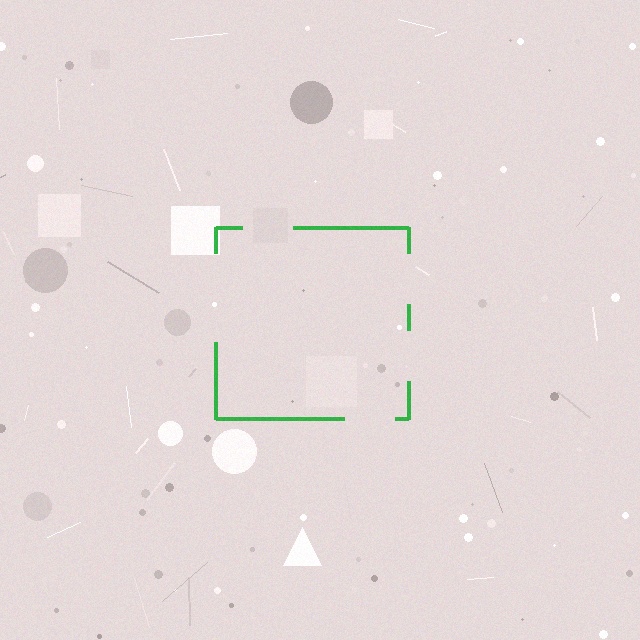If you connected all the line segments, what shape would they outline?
They would outline a square.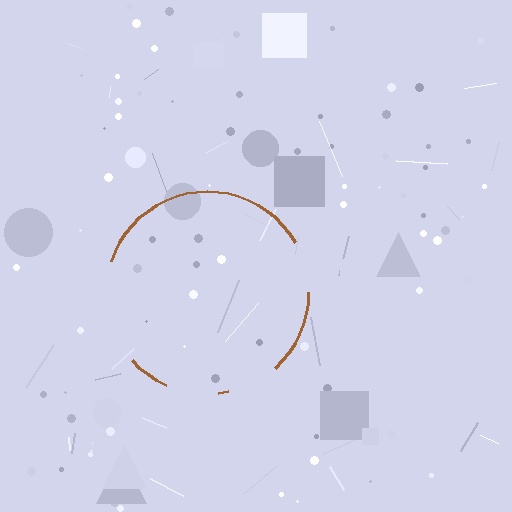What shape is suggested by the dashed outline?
The dashed outline suggests a circle.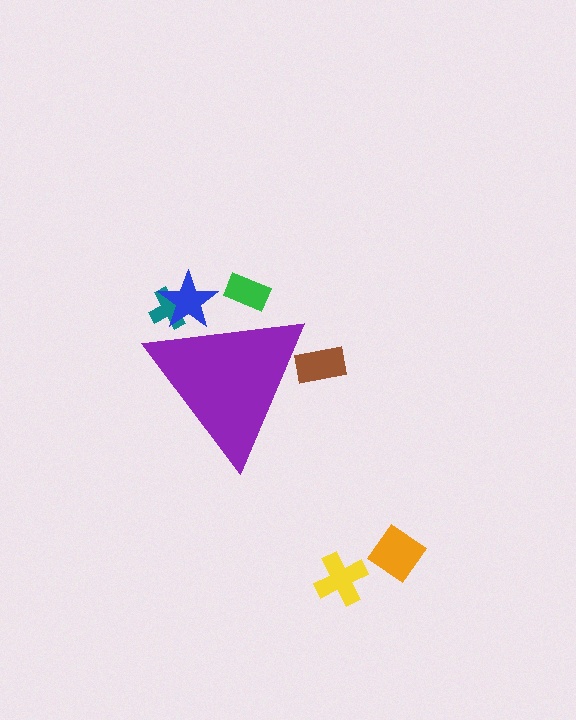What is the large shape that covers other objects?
A purple triangle.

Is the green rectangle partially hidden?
Yes, the green rectangle is partially hidden behind the purple triangle.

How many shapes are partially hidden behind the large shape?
4 shapes are partially hidden.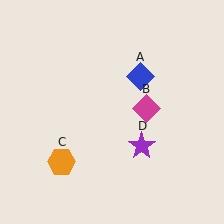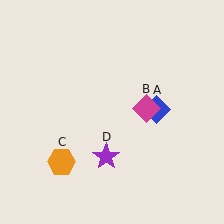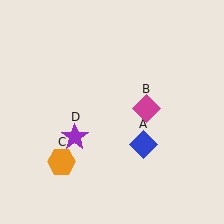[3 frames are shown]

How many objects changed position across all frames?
2 objects changed position: blue diamond (object A), purple star (object D).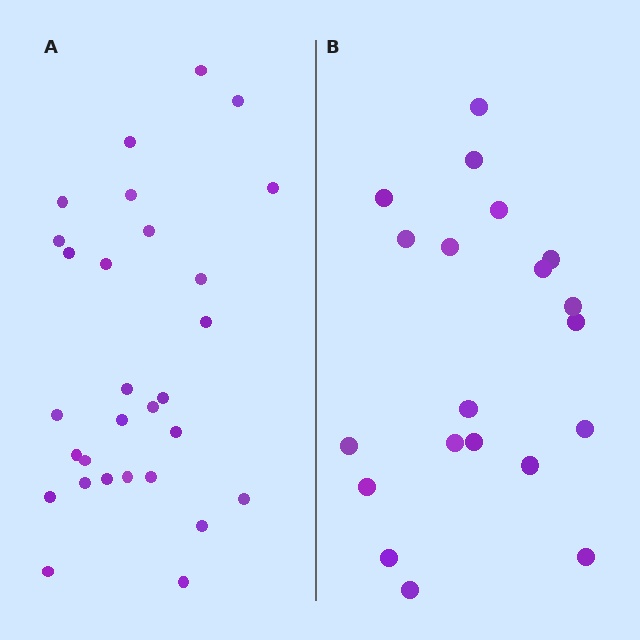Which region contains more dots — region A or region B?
Region A (the left region) has more dots.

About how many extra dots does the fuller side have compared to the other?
Region A has roughly 8 or so more dots than region B.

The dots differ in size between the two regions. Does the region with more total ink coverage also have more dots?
No. Region B has more total ink coverage because its dots are larger, but region A actually contains more individual dots. Total area can be misleading — the number of items is what matters here.